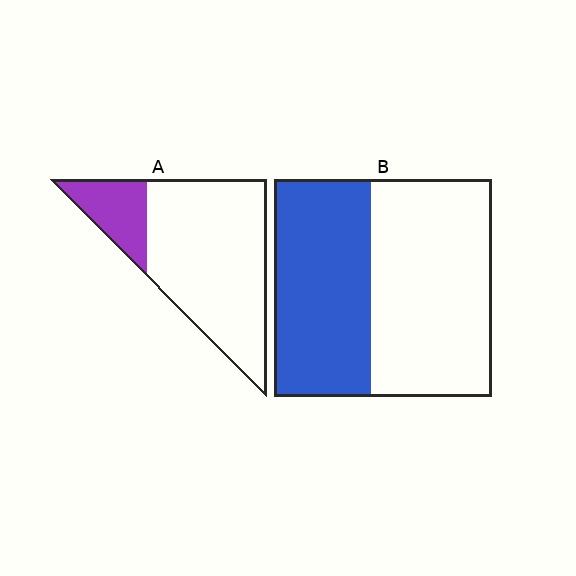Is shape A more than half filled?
No.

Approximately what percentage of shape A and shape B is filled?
A is approximately 20% and B is approximately 45%.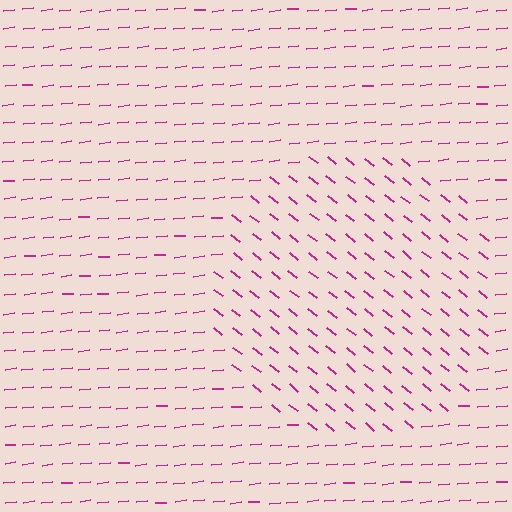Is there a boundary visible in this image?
Yes, there is a texture boundary formed by a change in line orientation.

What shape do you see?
I see a circle.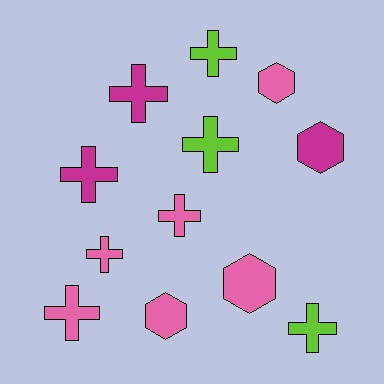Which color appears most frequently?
Pink, with 6 objects.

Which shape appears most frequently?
Cross, with 8 objects.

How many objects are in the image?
There are 12 objects.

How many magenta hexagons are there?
There is 1 magenta hexagon.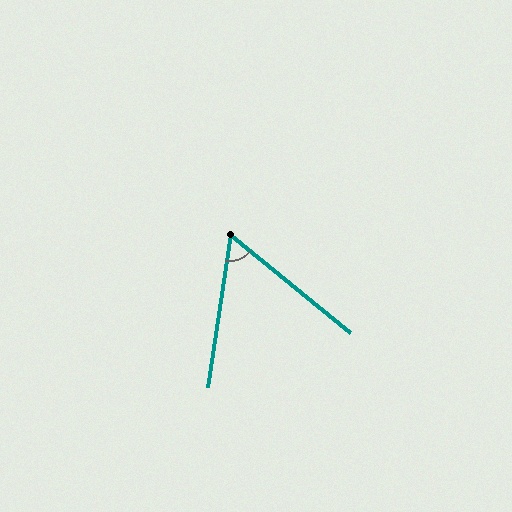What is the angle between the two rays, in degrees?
Approximately 59 degrees.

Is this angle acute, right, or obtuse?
It is acute.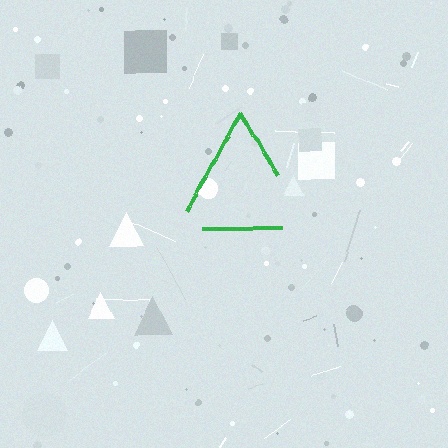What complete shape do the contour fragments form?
The contour fragments form a triangle.